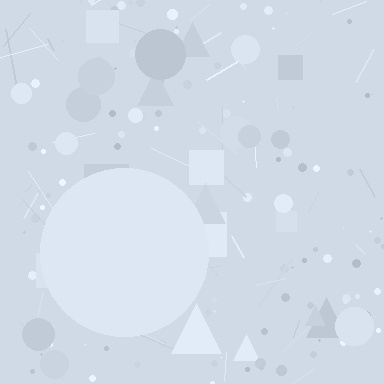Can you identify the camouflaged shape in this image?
The camouflaged shape is a circle.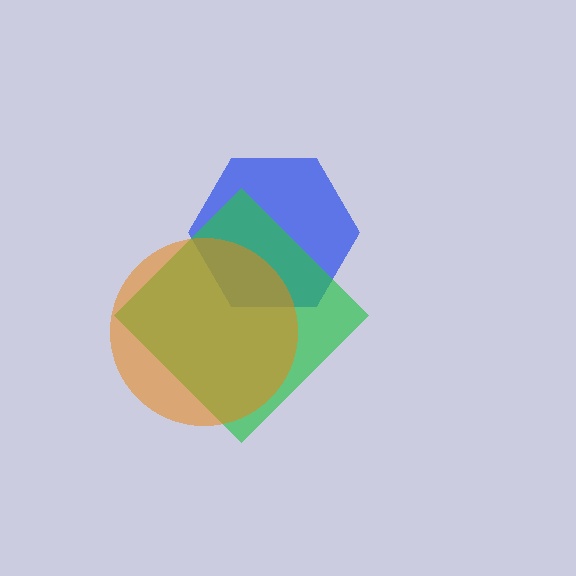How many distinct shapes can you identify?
There are 3 distinct shapes: a blue hexagon, a green diamond, an orange circle.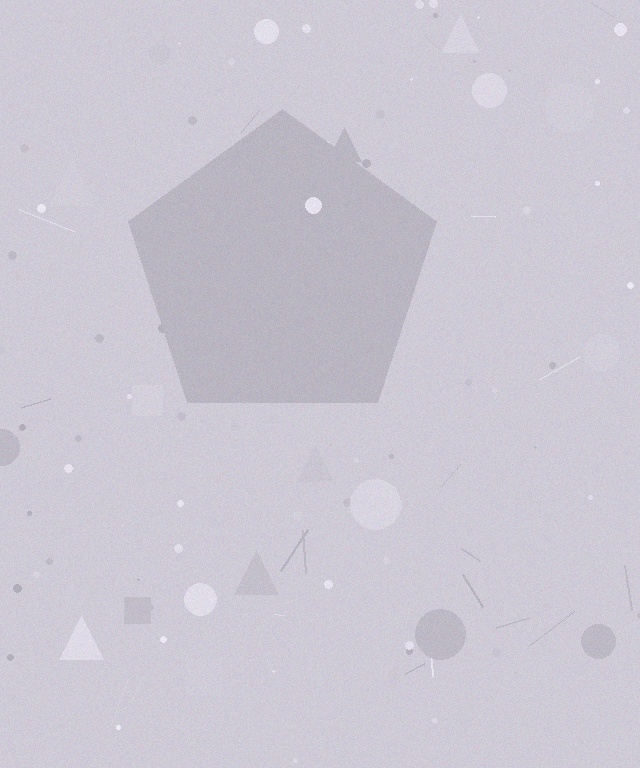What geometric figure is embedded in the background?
A pentagon is embedded in the background.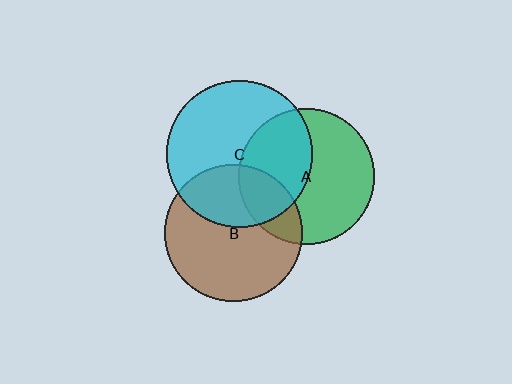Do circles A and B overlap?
Yes.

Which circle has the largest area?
Circle C (cyan).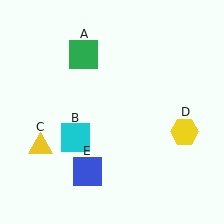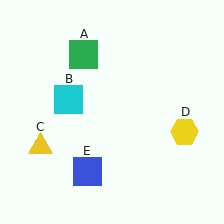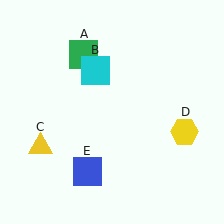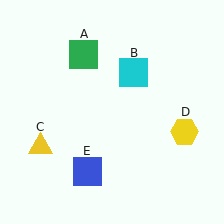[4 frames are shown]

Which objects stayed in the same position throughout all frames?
Green square (object A) and yellow triangle (object C) and yellow hexagon (object D) and blue square (object E) remained stationary.